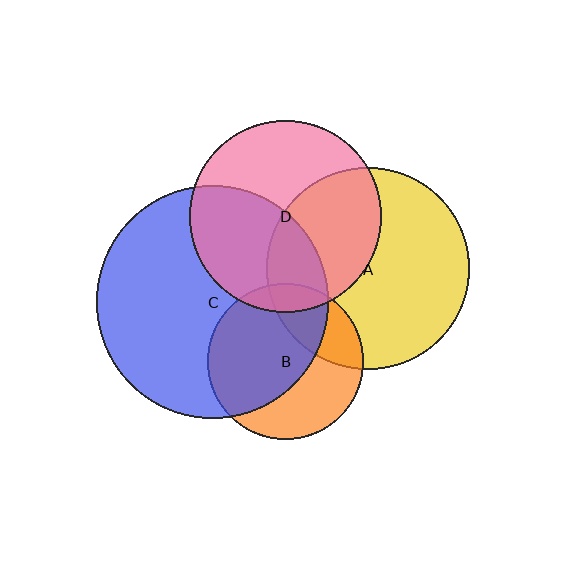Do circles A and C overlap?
Yes.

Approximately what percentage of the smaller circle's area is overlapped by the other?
Approximately 20%.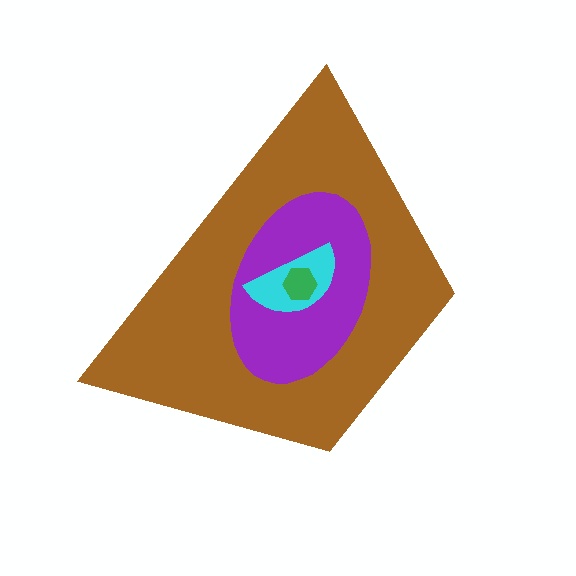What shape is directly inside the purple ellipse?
The cyan semicircle.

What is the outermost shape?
The brown trapezoid.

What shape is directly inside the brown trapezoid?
The purple ellipse.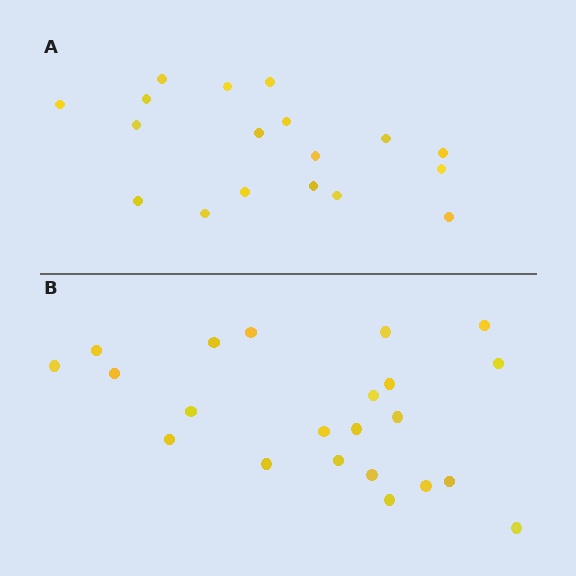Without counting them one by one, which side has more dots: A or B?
Region B (the bottom region) has more dots.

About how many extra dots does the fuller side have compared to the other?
Region B has about 4 more dots than region A.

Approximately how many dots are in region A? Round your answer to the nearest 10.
About 20 dots. (The exact count is 18, which rounds to 20.)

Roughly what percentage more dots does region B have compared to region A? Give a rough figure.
About 20% more.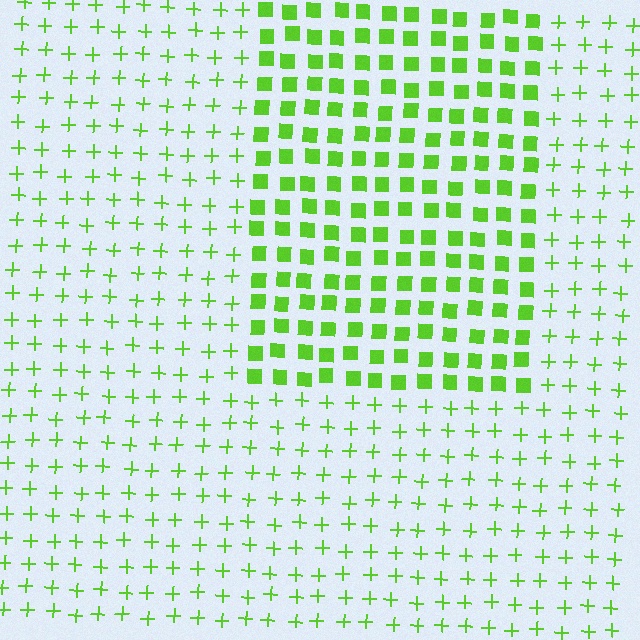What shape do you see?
I see a rectangle.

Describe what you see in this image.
The image is filled with small lime elements arranged in a uniform grid. A rectangle-shaped region contains squares, while the surrounding area contains plus signs. The boundary is defined purely by the change in element shape.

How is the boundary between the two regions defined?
The boundary is defined by a change in element shape: squares inside vs. plus signs outside. All elements share the same color and spacing.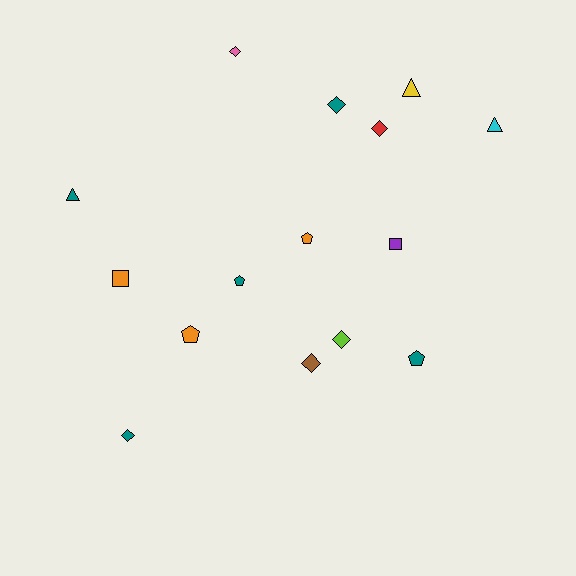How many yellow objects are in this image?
There is 1 yellow object.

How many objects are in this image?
There are 15 objects.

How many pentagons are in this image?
There are 4 pentagons.